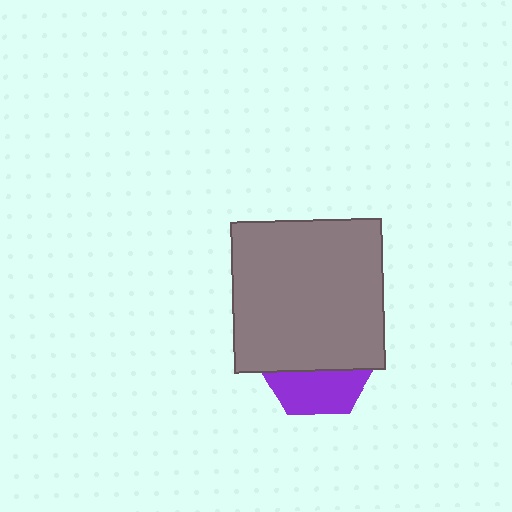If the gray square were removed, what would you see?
You would see the complete purple hexagon.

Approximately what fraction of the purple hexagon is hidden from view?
Roughly 64% of the purple hexagon is hidden behind the gray square.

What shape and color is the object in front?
The object in front is a gray square.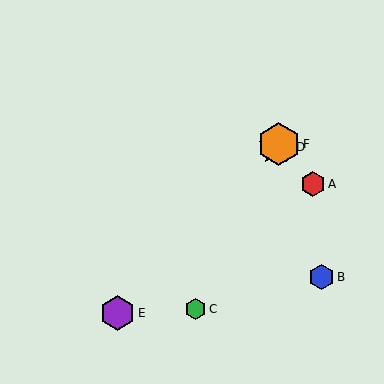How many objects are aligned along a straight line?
3 objects (D, E, F) are aligned along a straight line.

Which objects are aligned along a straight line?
Objects D, E, F are aligned along a straight line.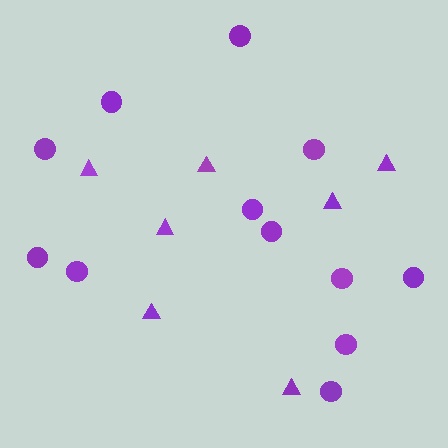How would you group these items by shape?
There are 2 groups: one group of circles (12) and one group of triangles (7).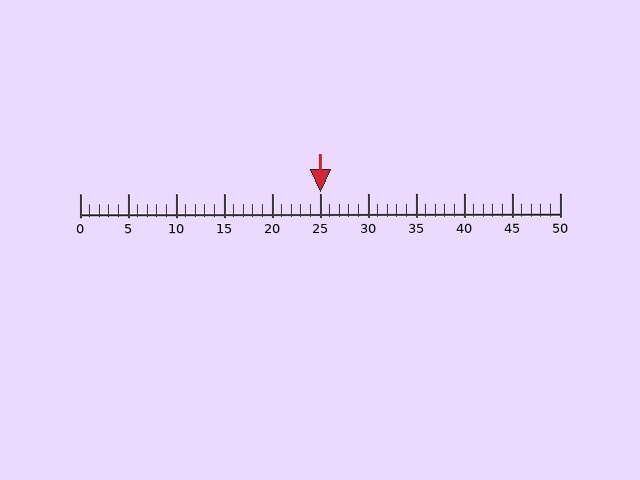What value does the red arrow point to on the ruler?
The red arrow points to approximately 25.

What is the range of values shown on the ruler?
The ruler shows values from 0 to 50.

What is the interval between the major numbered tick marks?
The major tick marks are spaced 5 units apart.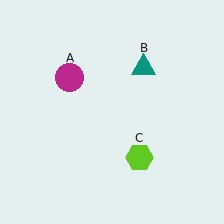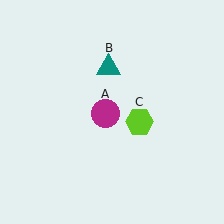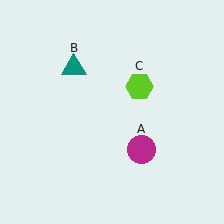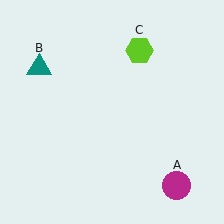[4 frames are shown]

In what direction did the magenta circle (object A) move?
The magenta circle (object A) moved down and to the right.